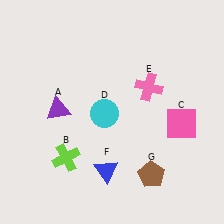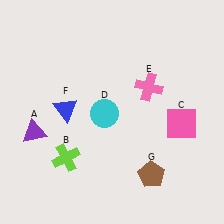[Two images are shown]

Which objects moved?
The objects that moved are: the purple triangle (A), the blue triangle (F).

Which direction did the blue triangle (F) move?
The blue triangle (F) moved up.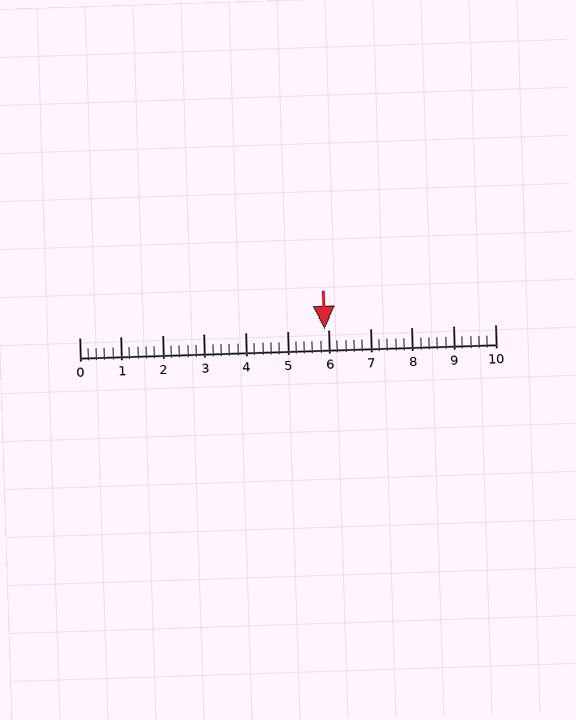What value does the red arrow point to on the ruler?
The red arrow points to approximately 5.9.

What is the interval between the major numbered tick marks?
The major tick marks are spaced 1 units apart.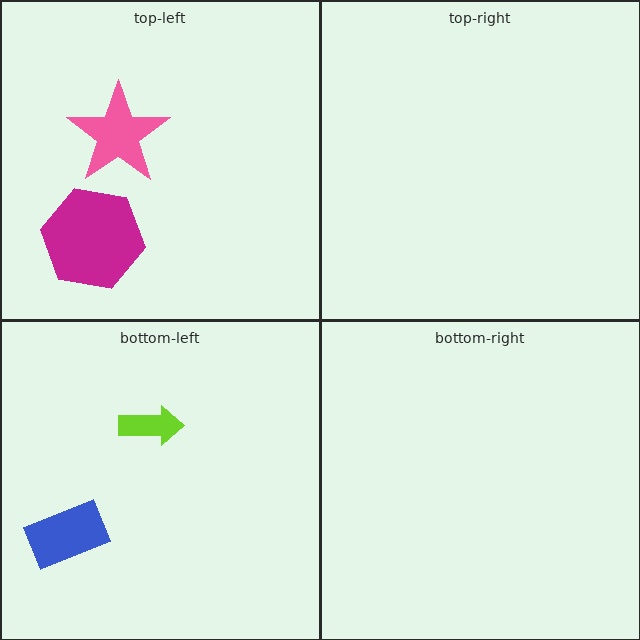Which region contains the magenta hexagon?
The top-left region.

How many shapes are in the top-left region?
2.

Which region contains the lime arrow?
The bottom-left region.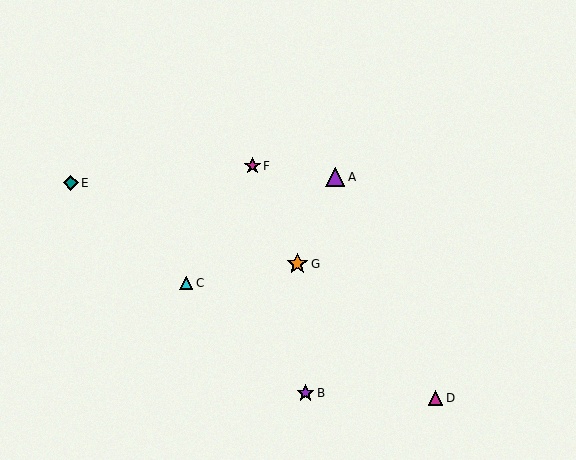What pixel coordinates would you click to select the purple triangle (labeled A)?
Click at (335, 177) to select the purple triangle A.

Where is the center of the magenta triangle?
The center of the magenta triangle is at (436, 398).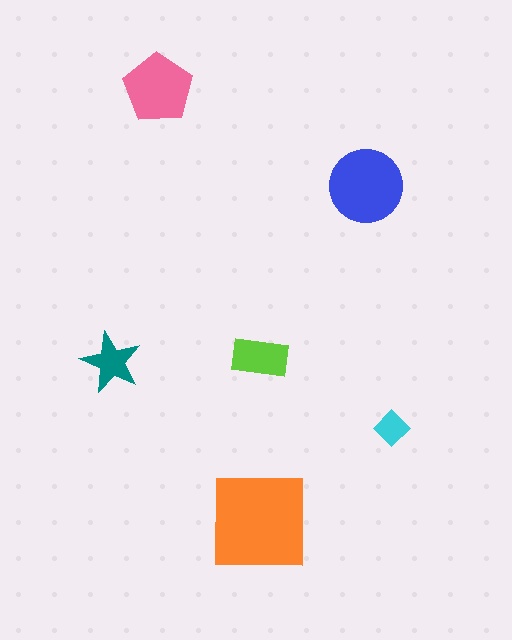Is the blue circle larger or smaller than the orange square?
Smaller.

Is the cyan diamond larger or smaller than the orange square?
Smaller.